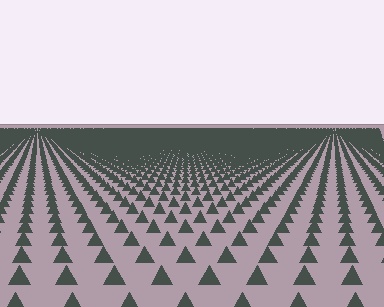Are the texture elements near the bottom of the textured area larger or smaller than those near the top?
Larger. Near the bottom, elements are closer to the viewer and appear at a bigger on-screen size.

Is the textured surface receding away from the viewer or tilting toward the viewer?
The surface is receding away from the viewer. Texture elements get smaller and denser toward the top.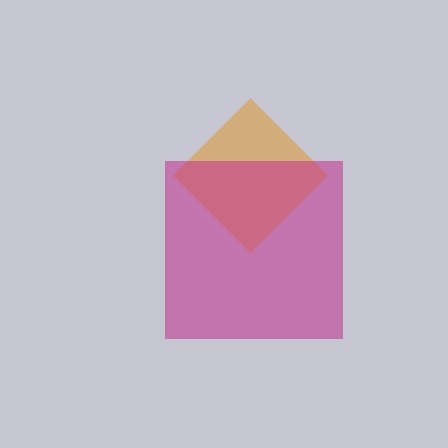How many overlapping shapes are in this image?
There are 2 overlapping shapes in the image.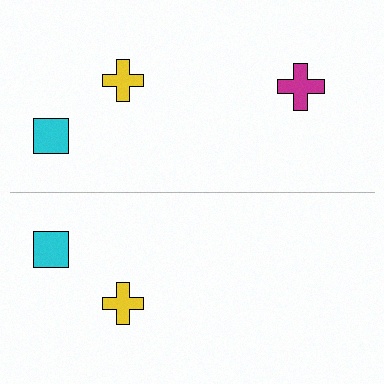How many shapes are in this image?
There are 5 shapes in this image.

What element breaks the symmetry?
A magenta cross is missing from the bottom side.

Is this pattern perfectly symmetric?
No, the pattern is not perfectly symmetric. A magenta cross is missing from the bottom side.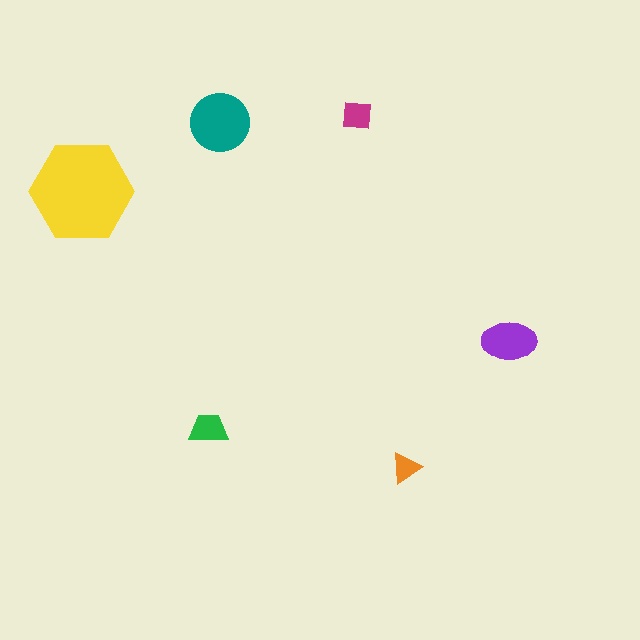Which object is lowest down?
The orange triangle is bottommost.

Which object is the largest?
The yellow hexagon.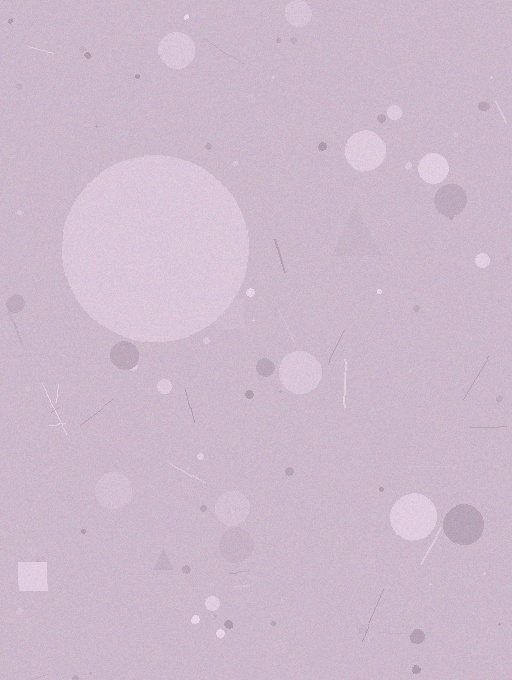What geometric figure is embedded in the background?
A circle is embedded in the background.